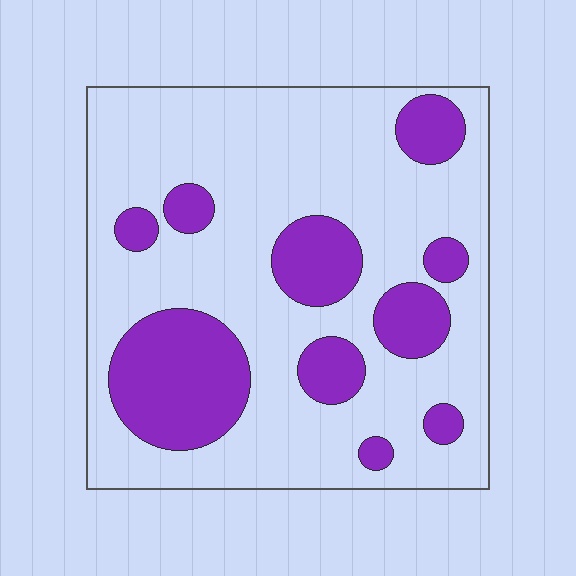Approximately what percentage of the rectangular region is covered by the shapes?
Approximately 25%.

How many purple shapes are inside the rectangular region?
10.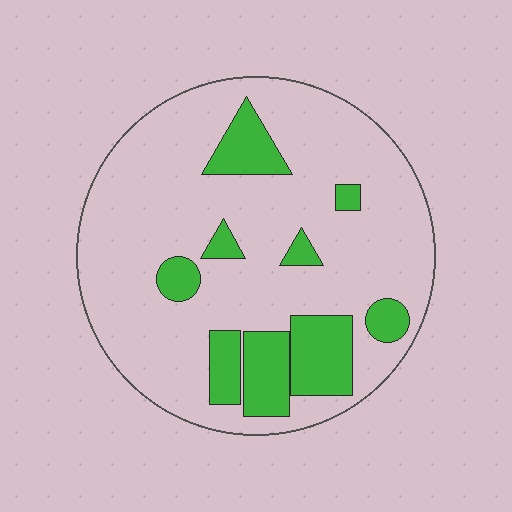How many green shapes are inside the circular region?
9.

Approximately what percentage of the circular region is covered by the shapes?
Approximately 20%.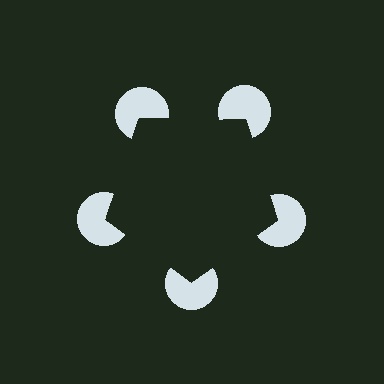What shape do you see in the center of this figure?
An illusory pentagon — its edges are inferred from the aligned wedge cuts in the pac-man discs, not physically drawn.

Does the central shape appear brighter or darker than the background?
It typically appears slightly darker than the background, even though no actual brightness change is drawn.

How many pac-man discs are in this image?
There are 5 — one at each vertex of the illusory pentagon.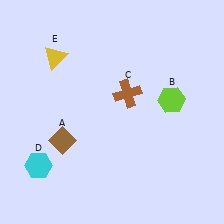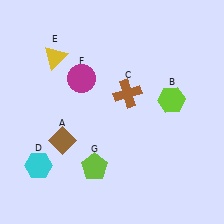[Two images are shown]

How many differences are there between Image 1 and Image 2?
There are 2 differences between the two images.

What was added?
A magenta circle (F), a lime pentagon (G) were added in Image 2.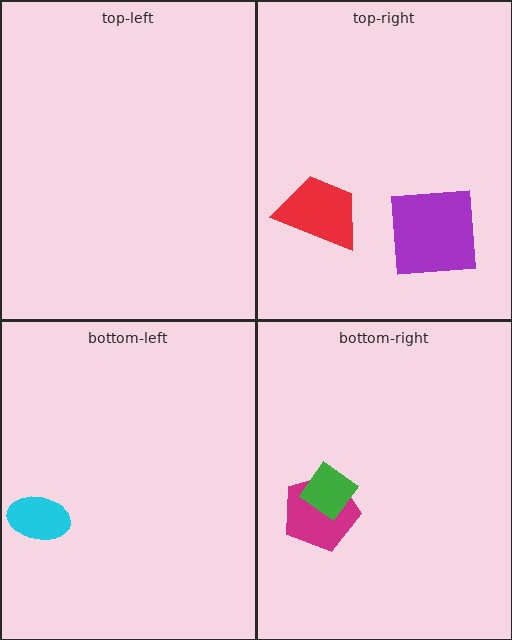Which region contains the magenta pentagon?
The bottom-right region.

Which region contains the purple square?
The top-right region.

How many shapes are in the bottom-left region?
1.